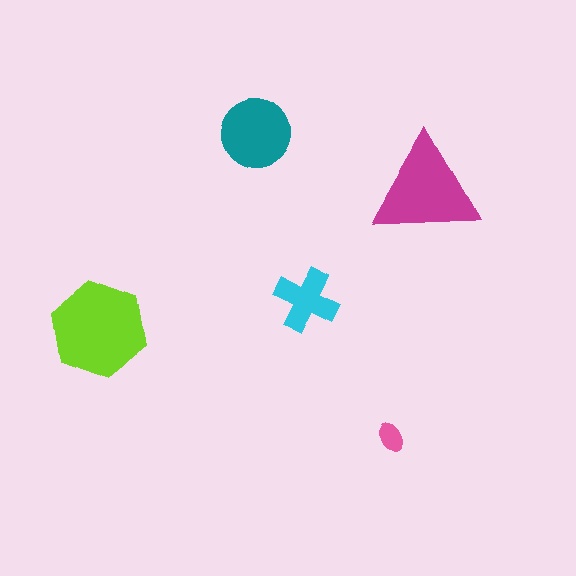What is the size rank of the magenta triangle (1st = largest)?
2nd.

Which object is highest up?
The teal circle is topmost.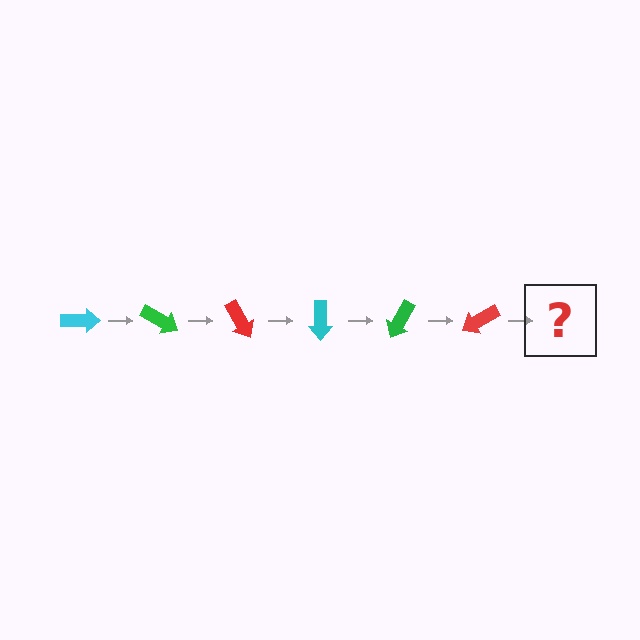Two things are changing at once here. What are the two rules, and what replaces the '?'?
The two rules are that it rotates 30 degrees each step and the color cycles through cyan, green, and red. The '?' should be a cyan arrow, rotated 180 degrees from the start.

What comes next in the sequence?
The next element should be a cyan arrow, rotated 180 degrees from the start.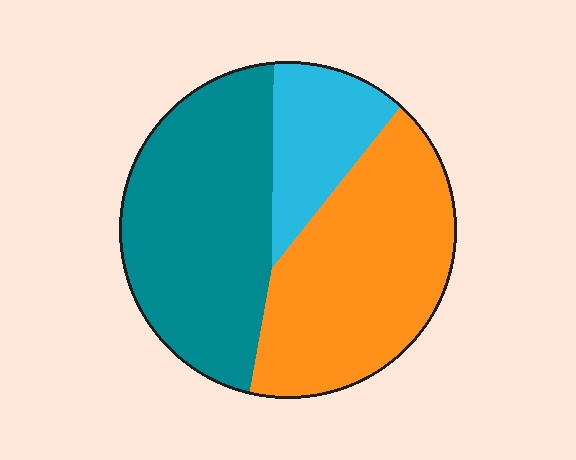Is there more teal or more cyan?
Teal.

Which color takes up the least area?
Cyan, at roughly 15%.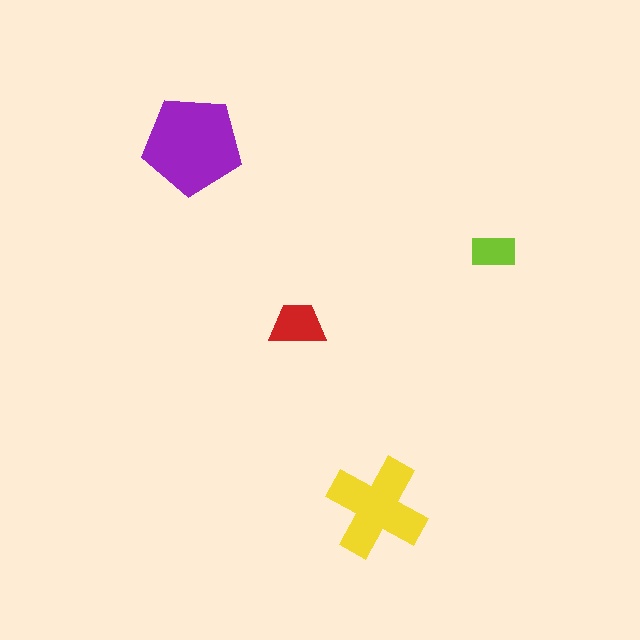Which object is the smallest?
The lime rectangle.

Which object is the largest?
The purple pentagon.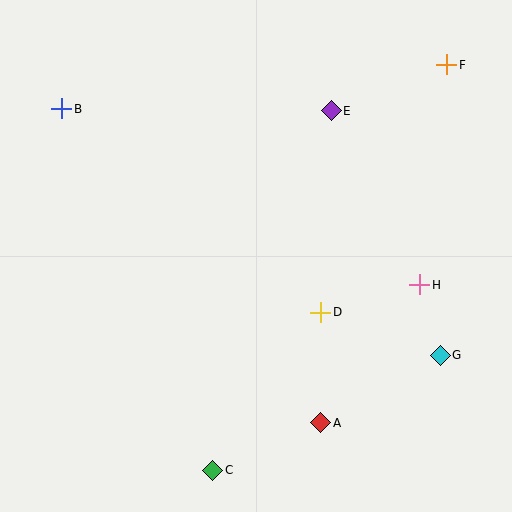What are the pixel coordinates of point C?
Point C is at (213, 470).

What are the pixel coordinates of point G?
Point G is at (440, 355).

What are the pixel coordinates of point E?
Point E is at (331, 111).